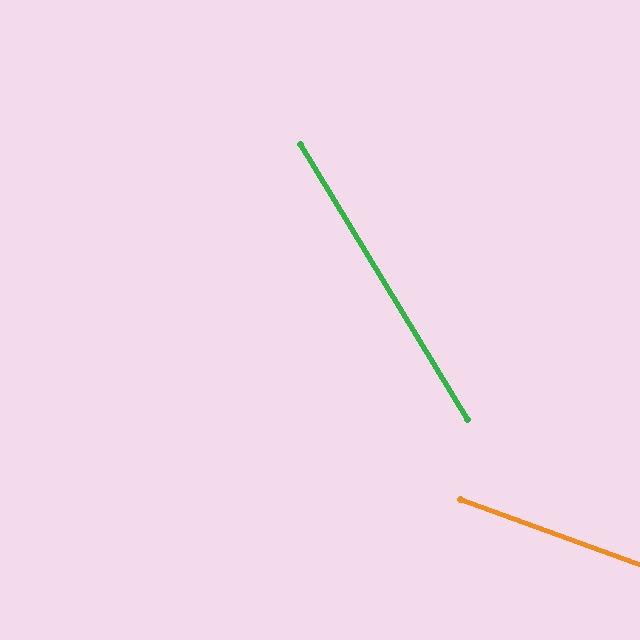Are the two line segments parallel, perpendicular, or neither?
Neither parallel nor perpendicular — they differ by about 39°.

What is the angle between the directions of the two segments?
Approximately 39 degrees.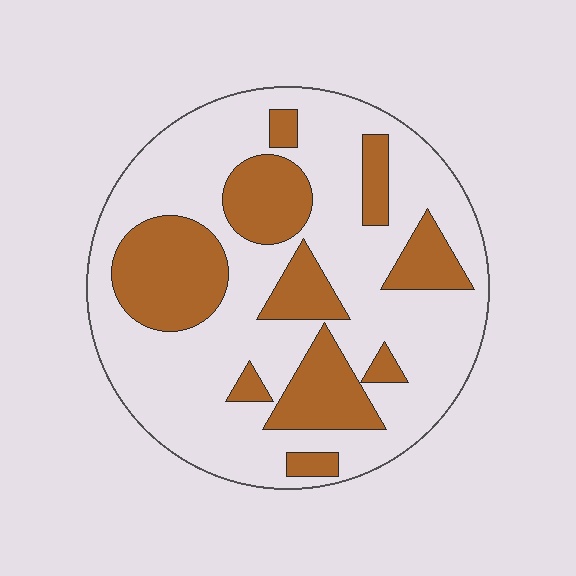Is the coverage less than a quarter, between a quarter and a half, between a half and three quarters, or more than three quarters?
Between a quarter and a half.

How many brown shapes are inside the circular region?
10.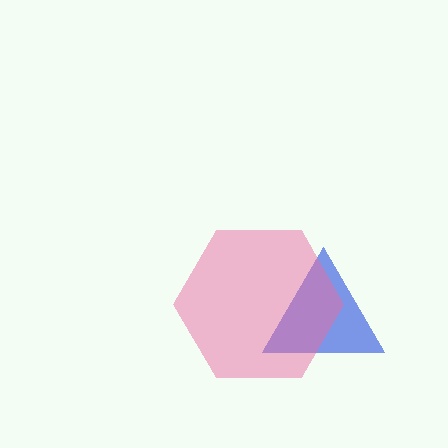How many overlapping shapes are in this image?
There are 2 overlapping shapes in the image.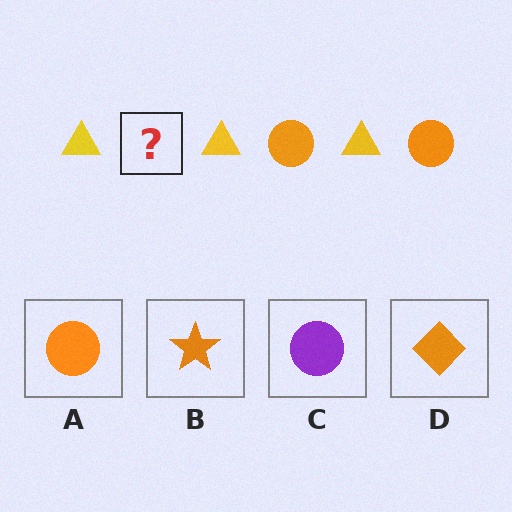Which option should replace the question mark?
Option A.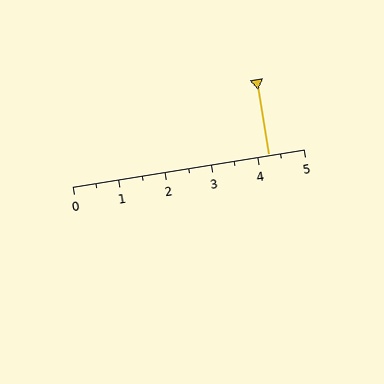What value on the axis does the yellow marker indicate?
The marker indicates approximately 4.2.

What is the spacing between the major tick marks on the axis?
The major ticks are spaced 1 apart.